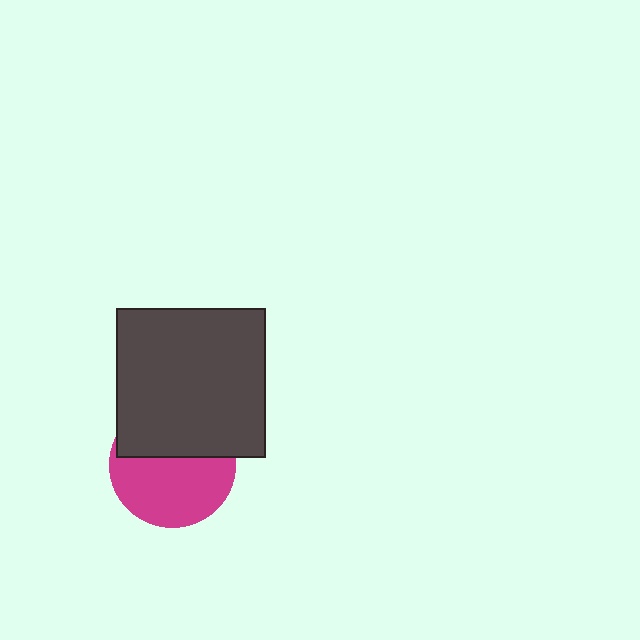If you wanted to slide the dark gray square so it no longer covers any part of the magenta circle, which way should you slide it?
Slide it up — that is the most direct way to separate the two shapes.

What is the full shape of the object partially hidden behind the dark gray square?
The partially hidden object is a magenta circle.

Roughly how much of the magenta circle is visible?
About half of it is visible (roughly 58%).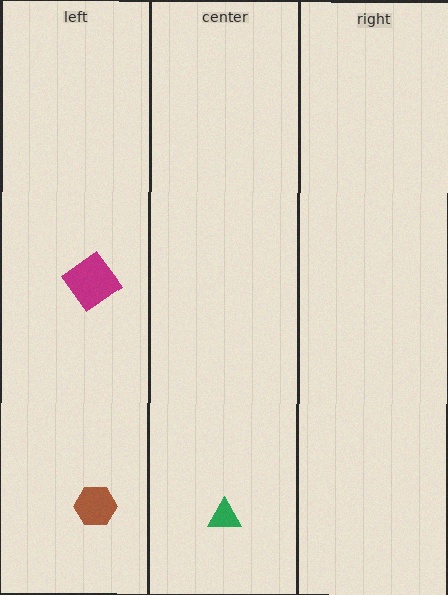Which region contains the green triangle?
The center region.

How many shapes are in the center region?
1.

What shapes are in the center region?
The green triangle.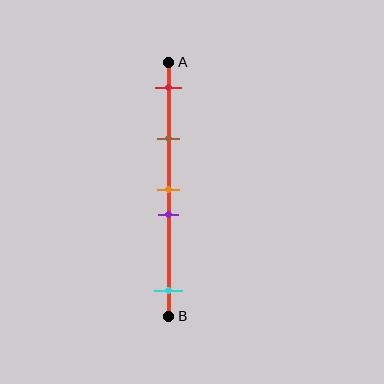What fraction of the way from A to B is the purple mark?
The purple mark is approximately 60% (0.6) of the way from A to B.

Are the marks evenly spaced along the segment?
No, the marks are not evenly spaced.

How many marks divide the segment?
There are 5 marks dividing the segment.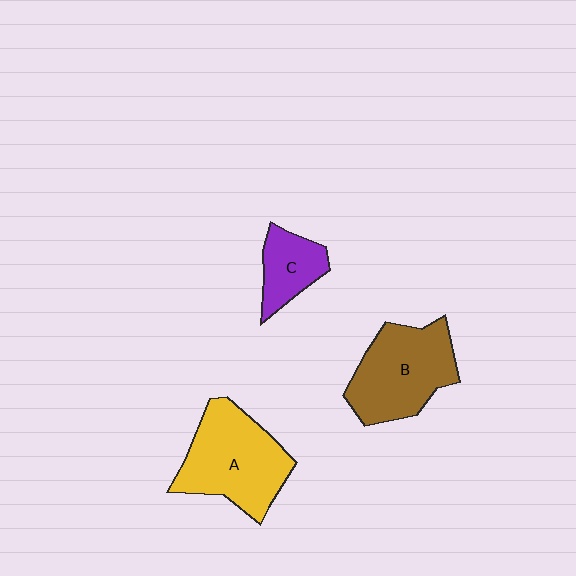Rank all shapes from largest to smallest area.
From largest to smallest: A (yellow), B (brown), C (purple).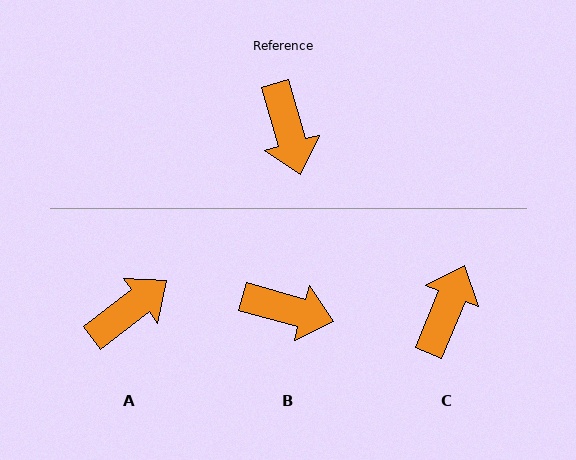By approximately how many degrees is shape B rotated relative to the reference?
Approximately 59 degrees counter-clockwise.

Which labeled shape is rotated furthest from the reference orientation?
C, about 142 degrees away.